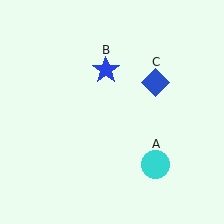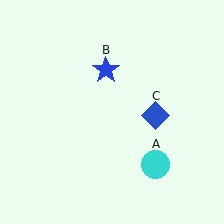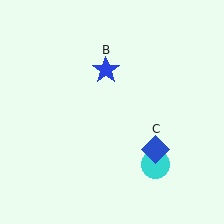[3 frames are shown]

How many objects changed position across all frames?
1 object changed position: blue diamond (object C).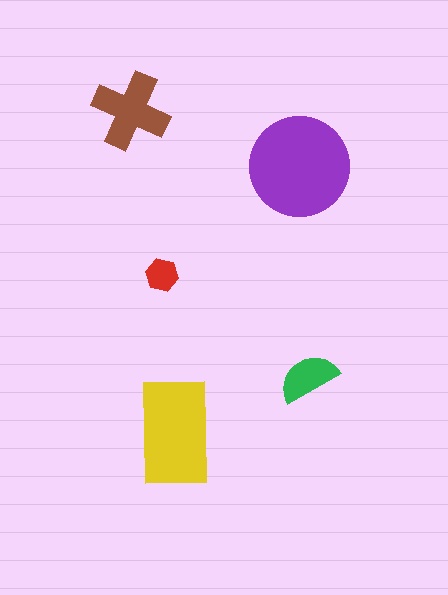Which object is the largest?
The purple circle.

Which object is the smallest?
The red hexagon.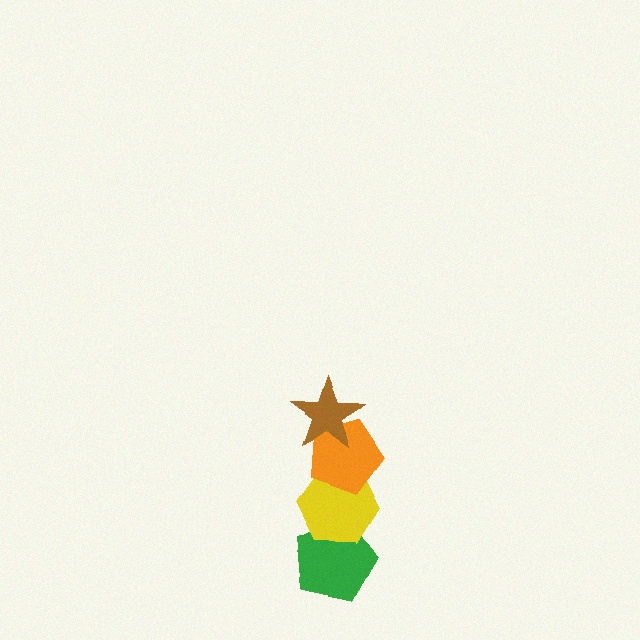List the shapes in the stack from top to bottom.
From top to bottom: the brown star, the orange pentagon, the yellow hexagon, the green pentagon.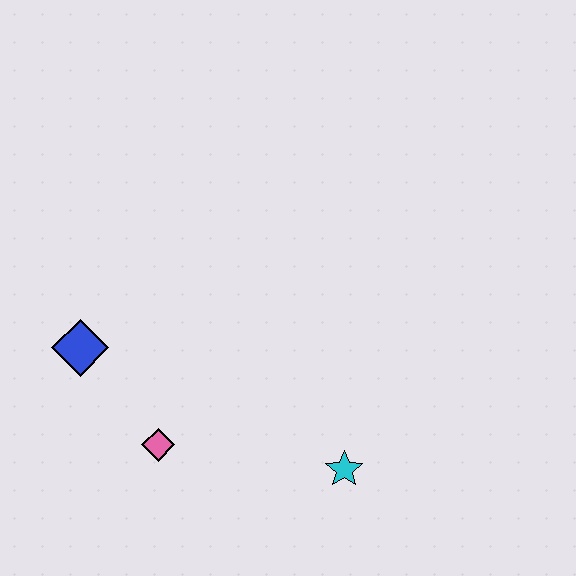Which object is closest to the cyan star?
The pink diamond is closest to the cyan star.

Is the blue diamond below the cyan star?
No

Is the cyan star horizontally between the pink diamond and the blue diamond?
No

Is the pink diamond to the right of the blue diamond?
Yes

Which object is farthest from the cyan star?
The blue diamond is farthest from the cyan star.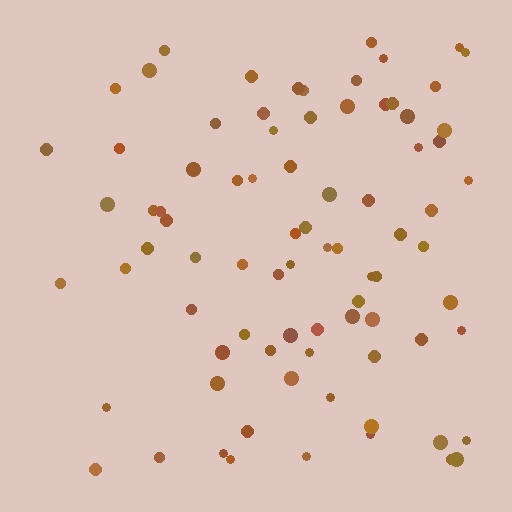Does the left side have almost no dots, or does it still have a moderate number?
Still a moderate number, just noticeably fewer than the right.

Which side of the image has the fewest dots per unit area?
The left.